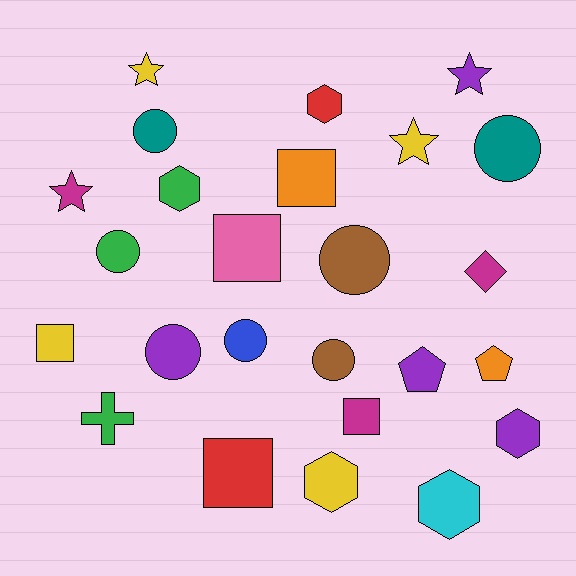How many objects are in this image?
There are 25 objects.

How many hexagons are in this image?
There are 5 hexagons.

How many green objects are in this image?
There are 3 green objects.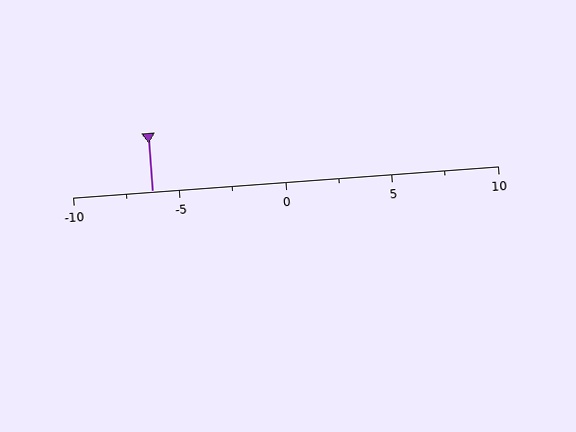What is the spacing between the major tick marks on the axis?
The major ticks are spaced 5 apart.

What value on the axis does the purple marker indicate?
The marker indicates approximately -6.2.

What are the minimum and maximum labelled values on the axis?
The axis runs from -10 to 10.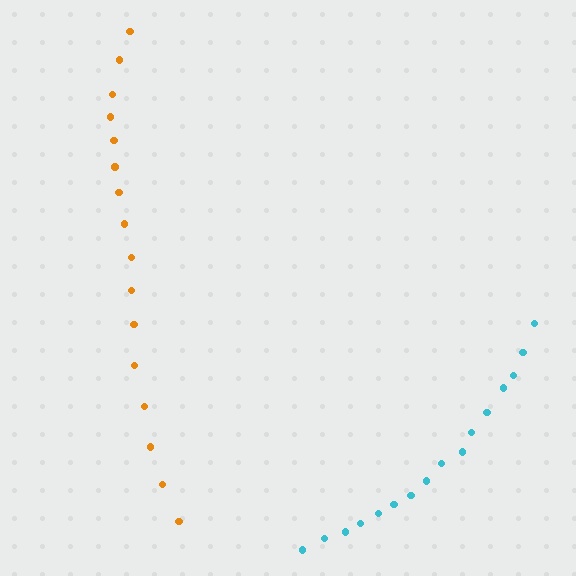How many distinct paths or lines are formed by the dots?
There are 2 distinct paths.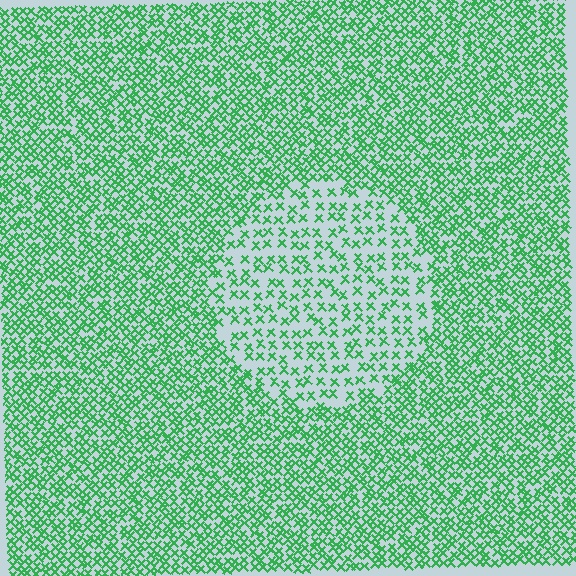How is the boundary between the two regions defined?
The boundary is defined by a change in element density (approximately 2.1x ratio). All elements are the same color, size, and shape.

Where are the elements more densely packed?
The elements are more densely packed outside the circle boundary.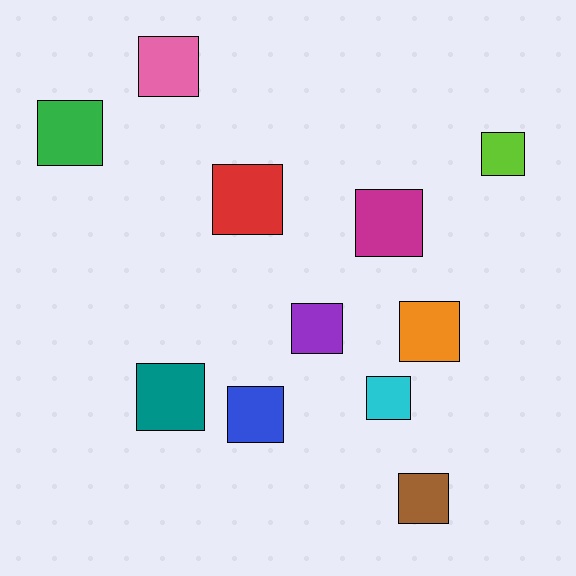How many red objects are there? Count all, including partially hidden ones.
There is 1 red object.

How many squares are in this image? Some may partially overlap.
There are 11 squares.